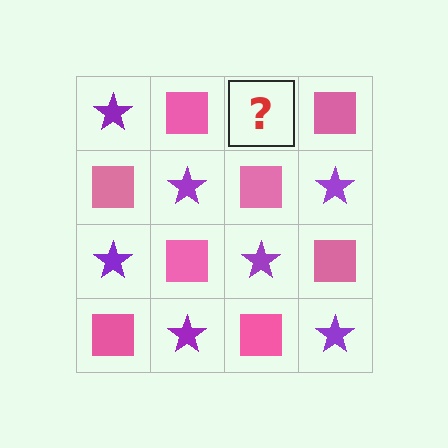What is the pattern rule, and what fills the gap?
The rule is that it alternates purple star and pink square in a checkerboard pattern. The gap should be filled with a purple star.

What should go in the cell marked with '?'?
The missing cell should contain a purple star.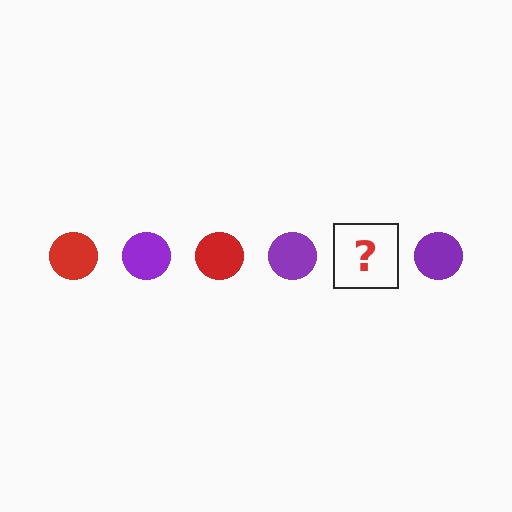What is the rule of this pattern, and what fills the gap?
The rule is that the pattern cycles through red, purple circles. The gap should be filled with a red circle.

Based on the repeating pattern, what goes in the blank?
The blank should be a red circle.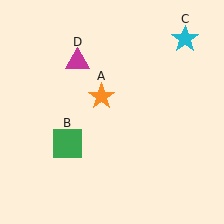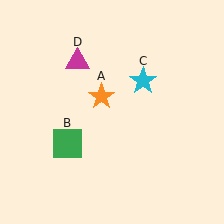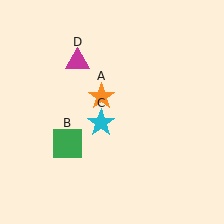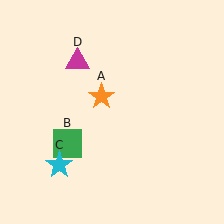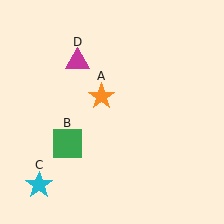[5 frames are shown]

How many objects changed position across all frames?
1 object changed position: cyan star (object C).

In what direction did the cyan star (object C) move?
The cyan star (object C) moved down and to the left.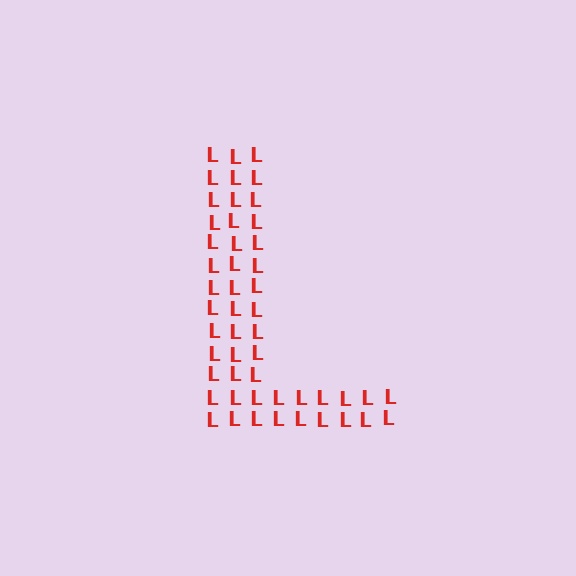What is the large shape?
The large shape is the letter L.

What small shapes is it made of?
It is made of small letter L's.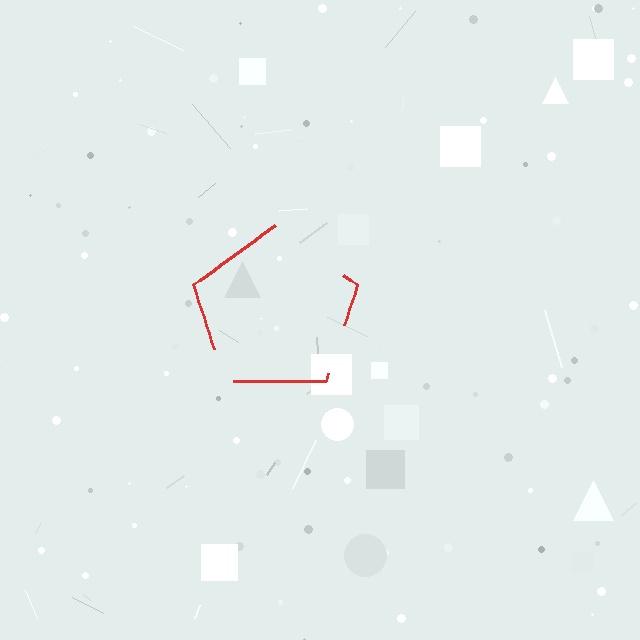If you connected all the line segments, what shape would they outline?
They would outline a pentagon.